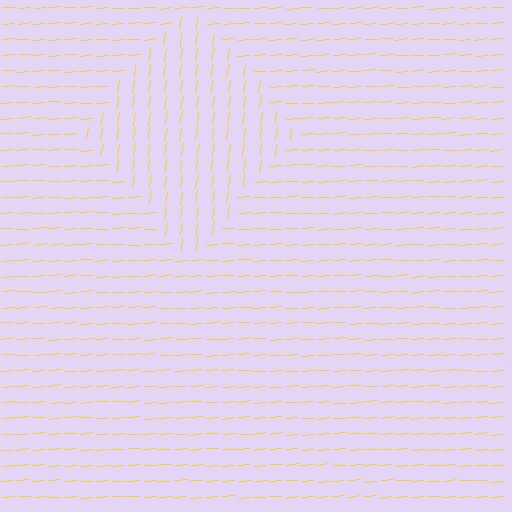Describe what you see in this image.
The image is filled with small yellow line segments. A diamond region in the image has lines oriented differently from the surrounding lines, creating a visible texture boundary.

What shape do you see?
I see a diamond.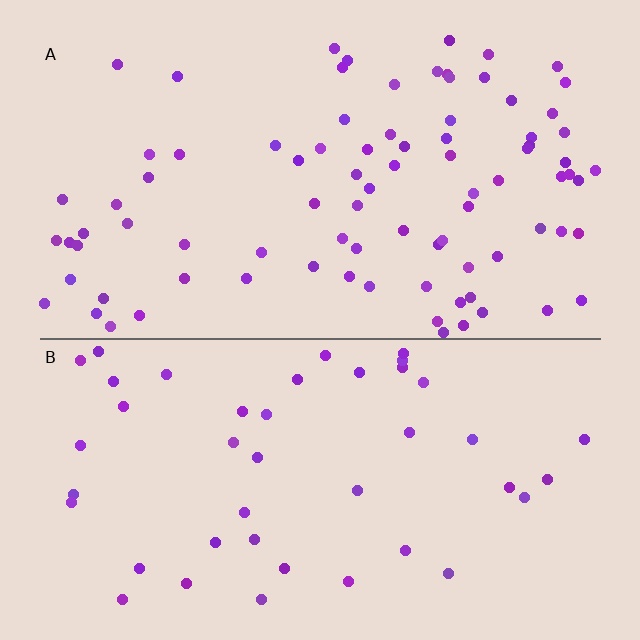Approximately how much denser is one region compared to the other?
Approximately 2.0× — region A over region B.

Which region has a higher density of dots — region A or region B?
A (the top).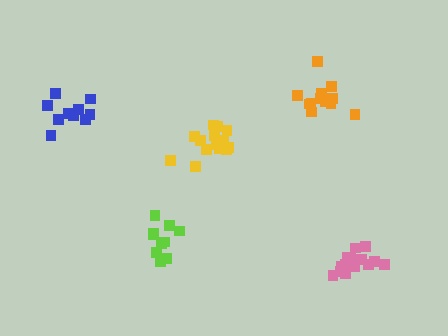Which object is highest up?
The orange cluster is topmost.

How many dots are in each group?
Group 1: 11 dots, Group 2: 12 dots, Group 3: 10 dots, Group 4: 16 dots, Group 5: 16 dots (65 total).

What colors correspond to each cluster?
The clusters are colored: blue, orange, lime, yellow, pink.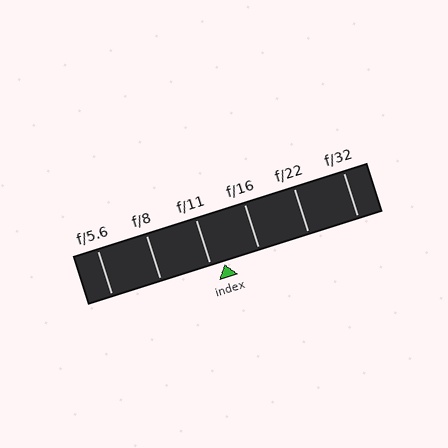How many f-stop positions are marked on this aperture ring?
There are 6 f-stop positions marked.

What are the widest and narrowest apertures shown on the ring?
The widest aperture shown is f/5.6 and the narrowest is f/32.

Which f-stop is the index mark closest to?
The index mark is closest to f/11.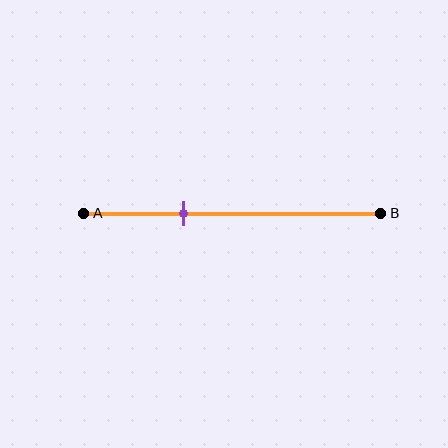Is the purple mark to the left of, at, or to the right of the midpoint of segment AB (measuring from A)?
The purple mark is to the left of the midpoint of segment AB.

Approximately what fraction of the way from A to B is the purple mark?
The purple mark is approximately 35% of the way from A to B.